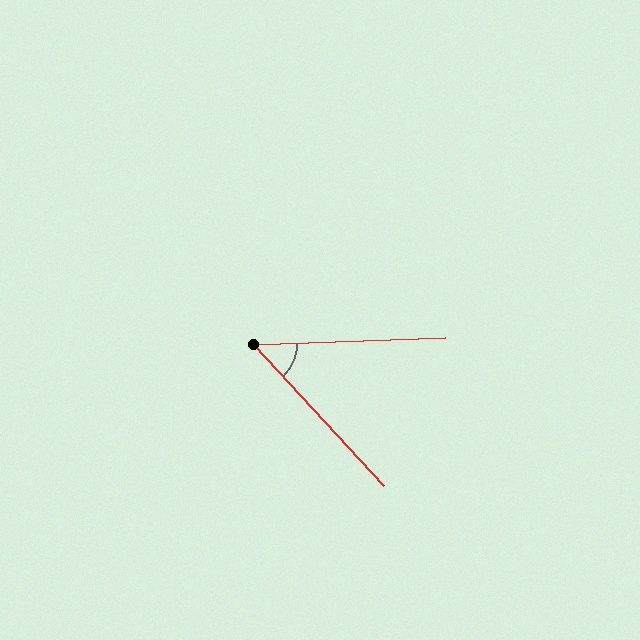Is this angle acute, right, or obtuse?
It is acute.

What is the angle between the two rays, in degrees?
Approximately 49 degrees.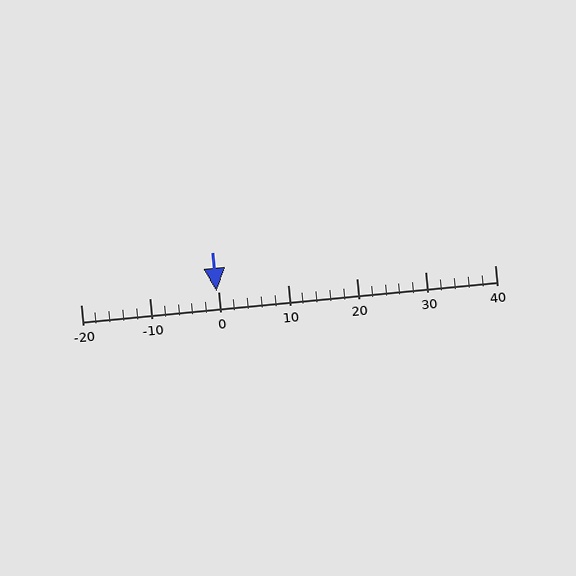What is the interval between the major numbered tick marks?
The major tick marks are spaced 10 units apart.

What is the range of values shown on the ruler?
The ruler shows values from -20 to 40.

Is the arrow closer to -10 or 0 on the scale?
The arrow is closer to 0.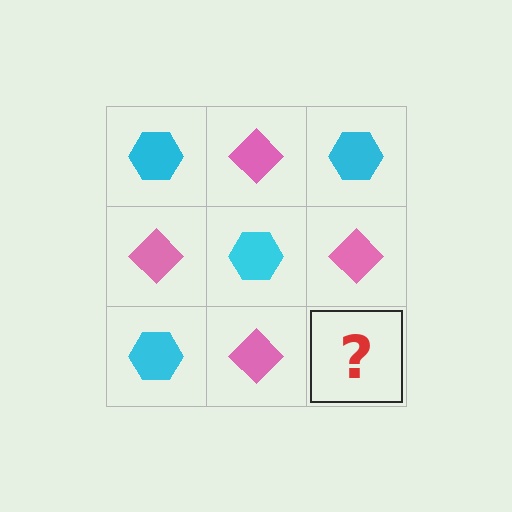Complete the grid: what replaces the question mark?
The question mark should be replaced with a cyan hexagon.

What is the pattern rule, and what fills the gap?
The rule is that it alternates cyan hexagon and pink diamond in a checkerboard pattern. The gap should be filled with a cyan hexagon.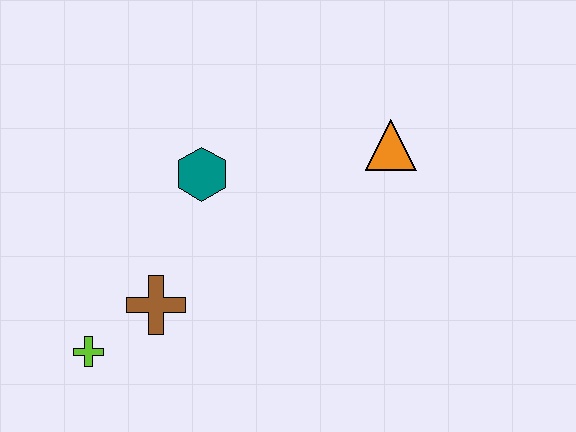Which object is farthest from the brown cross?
The orange triangle is farthest from the brown cross.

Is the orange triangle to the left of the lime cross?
No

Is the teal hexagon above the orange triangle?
No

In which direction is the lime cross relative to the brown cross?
The lime cross is to the left of the brown cross.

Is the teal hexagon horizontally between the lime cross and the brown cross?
No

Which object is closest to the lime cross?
The brown cross is closest to the lime cross.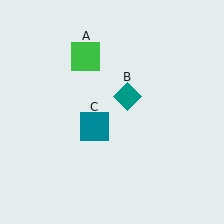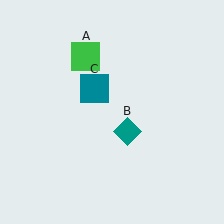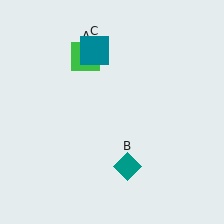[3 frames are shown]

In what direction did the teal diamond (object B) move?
The teal diamond (object B) moved down.